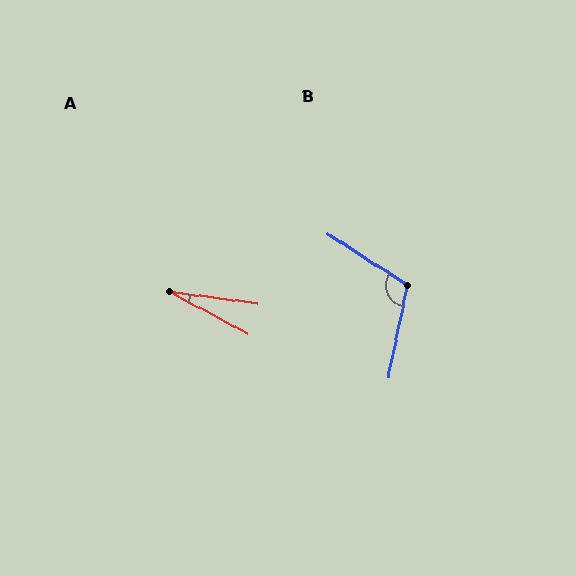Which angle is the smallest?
A, at approximately 20 degrees.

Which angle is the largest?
B, at approximately 111 degrees.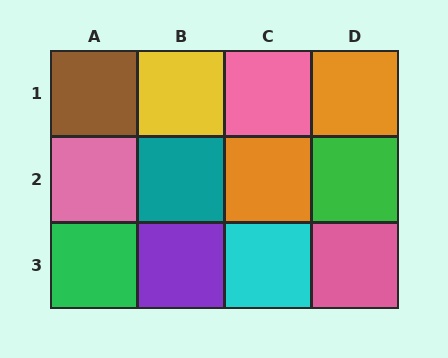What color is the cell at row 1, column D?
Orange.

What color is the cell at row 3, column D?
Pink.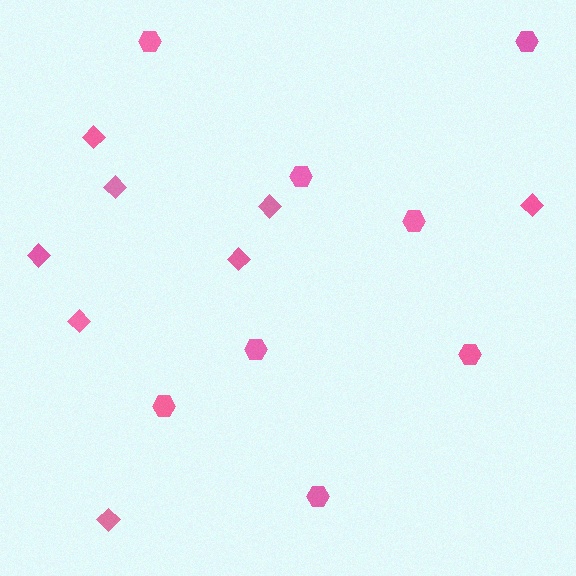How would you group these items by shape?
There are 2 groups: one group of hexagons (8) and one group of diamonds (8).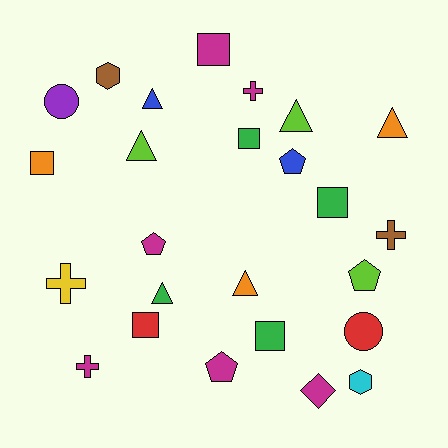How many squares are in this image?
There are 6 squares.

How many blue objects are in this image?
There are 2 blue objects.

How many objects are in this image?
There are 25 objects.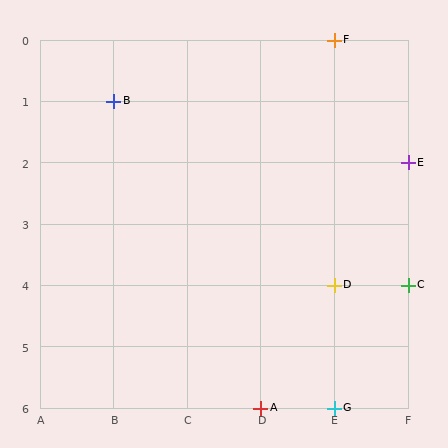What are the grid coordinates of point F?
Point F is at grid coordinates (E, 0).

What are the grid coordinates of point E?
Point E is at grid coordinates (F, 2).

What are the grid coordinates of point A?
Point A is at grid coordinates (D, 6).